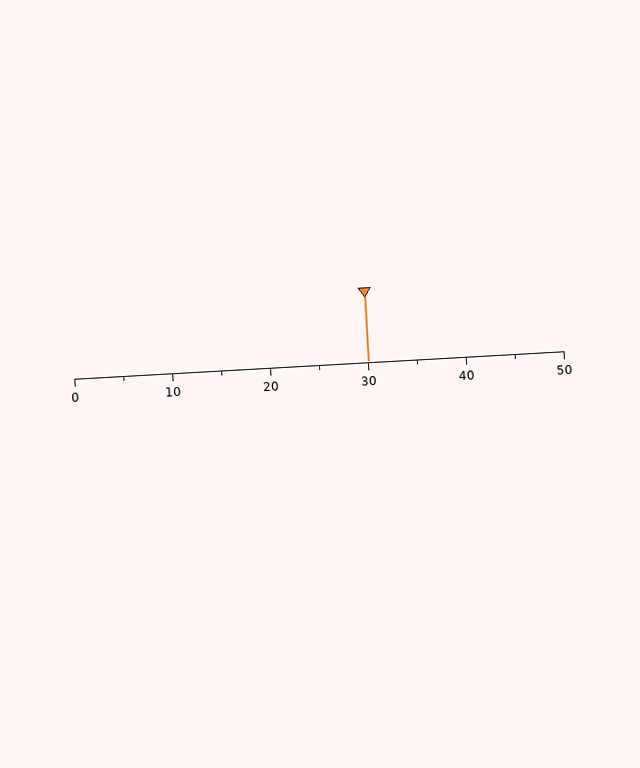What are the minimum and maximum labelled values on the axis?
The axis runs from 0 to 50.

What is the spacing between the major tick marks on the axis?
The major ticks are spaced 10 apart.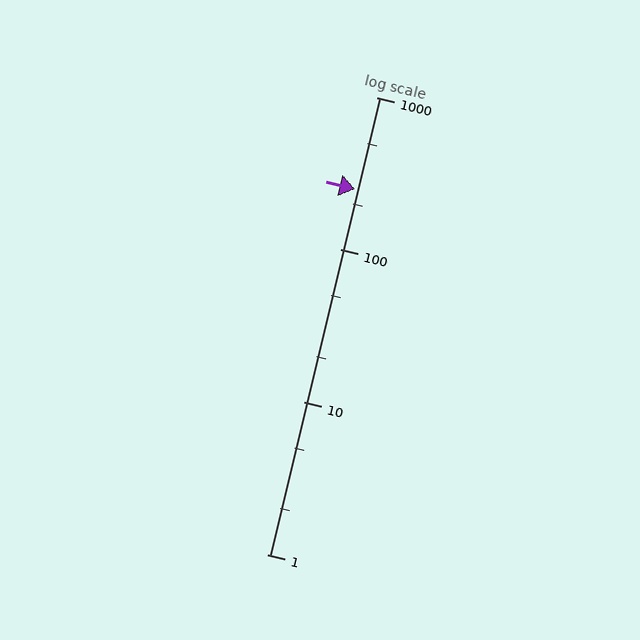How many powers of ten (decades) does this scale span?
The scale spans 3 decades, from 1 to 1000.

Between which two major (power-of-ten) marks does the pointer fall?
The pointer is between 100 and 1000.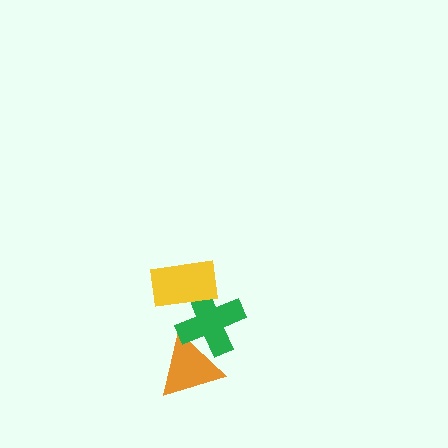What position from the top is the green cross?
The green cross is 2nd from the top.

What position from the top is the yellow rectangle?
The yellow rectangle is 1st from the top.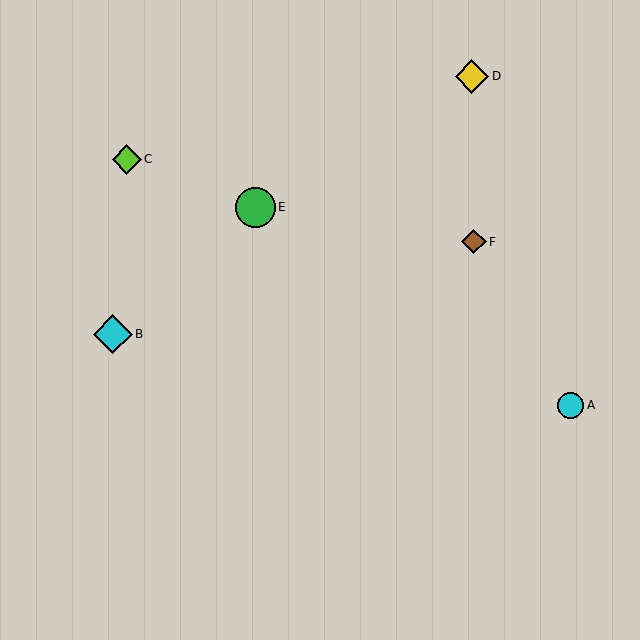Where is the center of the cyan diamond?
The center of the cyan diamond is at (113, 334).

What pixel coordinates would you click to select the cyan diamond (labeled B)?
Click at (113, 334) to select the cyan diamond B.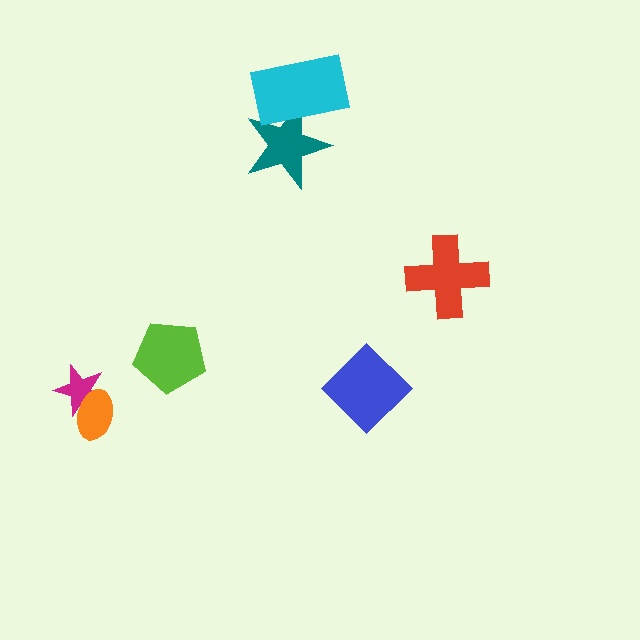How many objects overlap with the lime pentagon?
0 objects overlap with the lime pentagon.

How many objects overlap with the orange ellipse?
1 object overlaps with the orange ellipse.